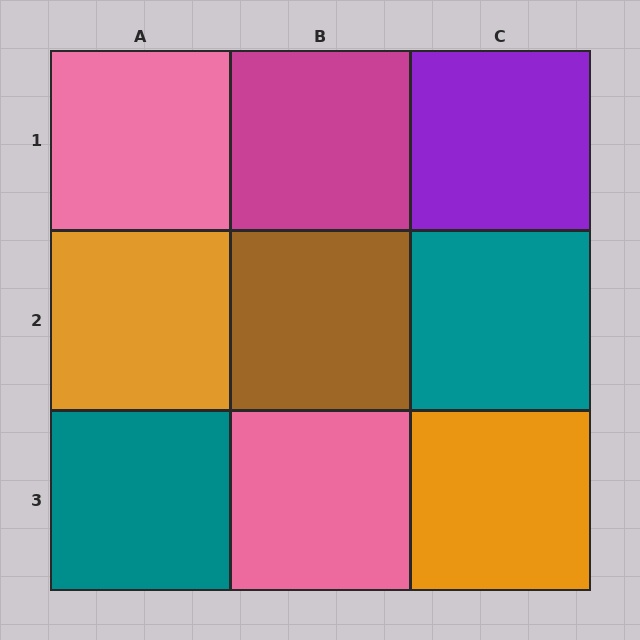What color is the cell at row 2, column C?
Teal.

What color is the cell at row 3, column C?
Orange.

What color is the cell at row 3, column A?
Teal.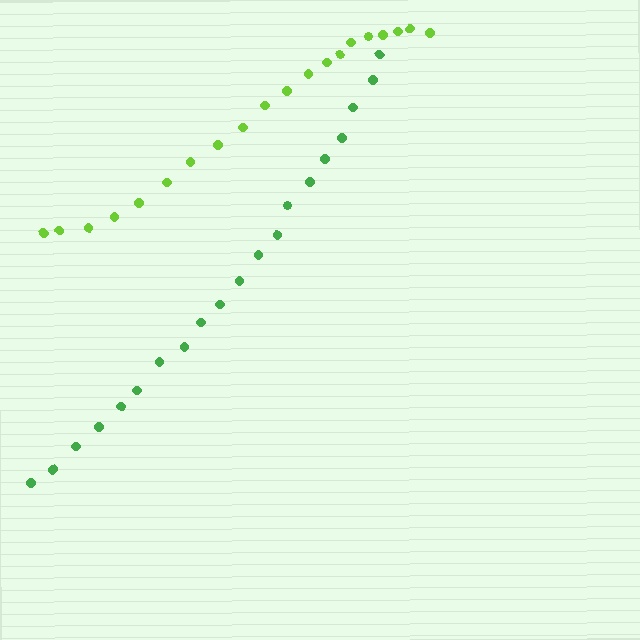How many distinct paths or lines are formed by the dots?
There are 2 distinct paths.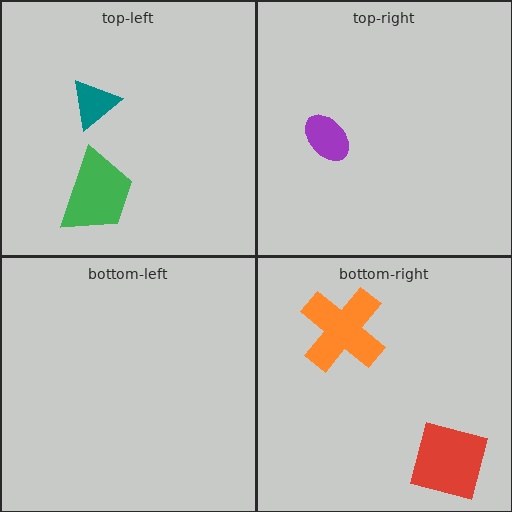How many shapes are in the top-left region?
2.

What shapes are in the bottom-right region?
The red diamond, the orange cross.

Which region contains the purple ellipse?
The top-right region.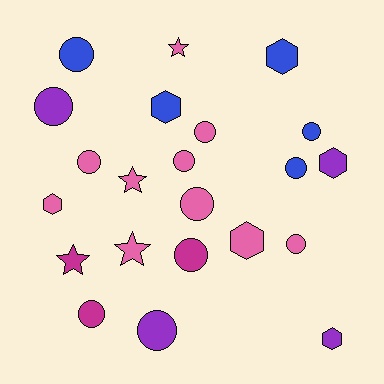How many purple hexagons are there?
There are 2 purple hexagons.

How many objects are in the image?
There are 22 objects.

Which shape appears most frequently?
Circle, with 12 objects.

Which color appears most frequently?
Pink, with 10 objects.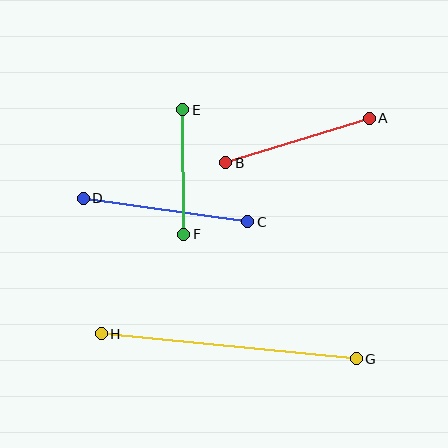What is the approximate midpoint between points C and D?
The midpoint is at approximately (165, 210) pixels.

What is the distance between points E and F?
The distance is approximately 124 pixels.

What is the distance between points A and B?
The distance is approximately 150 pixels.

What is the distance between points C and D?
The distance is approximately 166 pixels.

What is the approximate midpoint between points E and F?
The midpoint is at approximately (183, 172) pixels.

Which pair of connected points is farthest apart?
Points G and H are farthest apart.